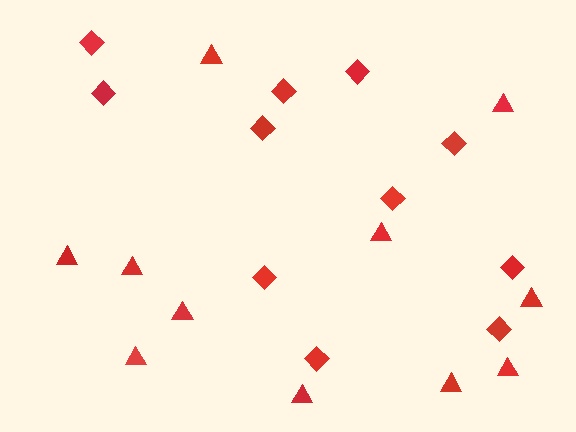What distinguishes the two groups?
There are 2 groups: one group of triangles (11) and one group of diamonds (11).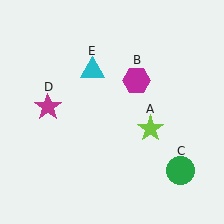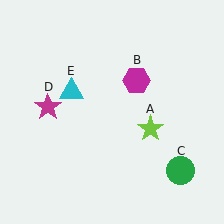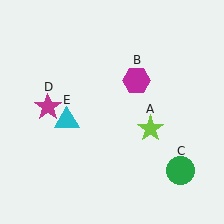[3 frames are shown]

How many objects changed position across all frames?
1 object changed position: cyan triangle (object E).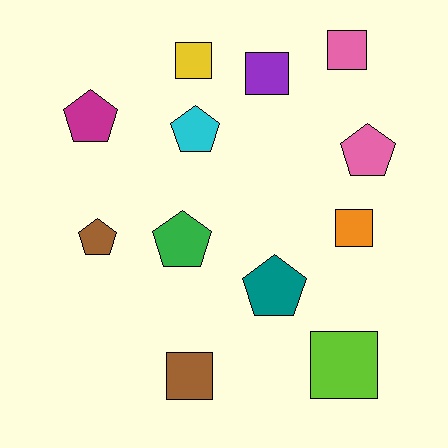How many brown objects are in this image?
There are 2 brown objects.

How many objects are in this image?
There are 12 objects.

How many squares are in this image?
There are 6 squares.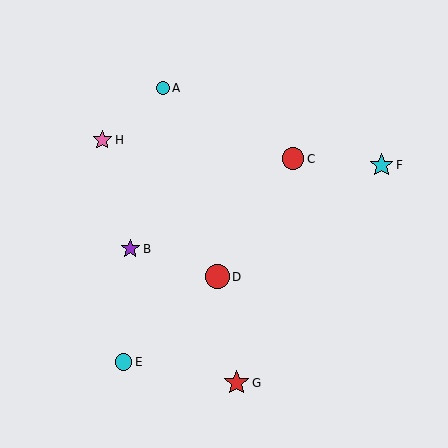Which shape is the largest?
The red star (labeled G) is the largest.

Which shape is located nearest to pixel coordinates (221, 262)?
The red circle (labeled D) at (217, 277) is nearest to that location.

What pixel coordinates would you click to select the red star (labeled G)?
Click at (236, 383) to select the red star G.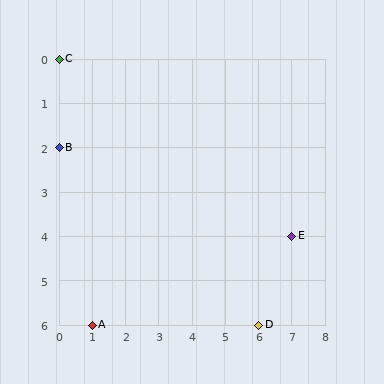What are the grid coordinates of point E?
Point E is at grid coordinates (7, 4).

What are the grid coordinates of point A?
Point A is at grid coordinates (1, 6).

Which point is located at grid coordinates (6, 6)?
Point D is at (6, 6).